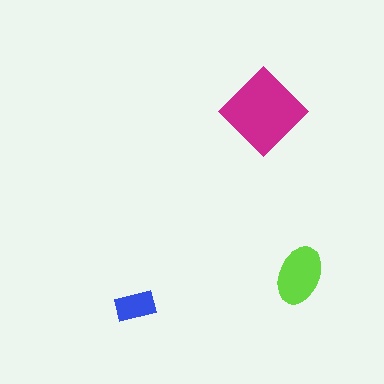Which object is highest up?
The magenta diamond is topmost.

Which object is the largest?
The magenta diamond.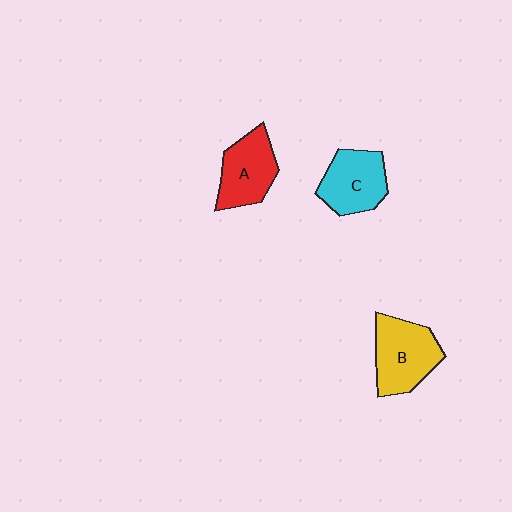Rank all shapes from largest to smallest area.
From largest to smallest: B (yellow), C (cyan), A (red).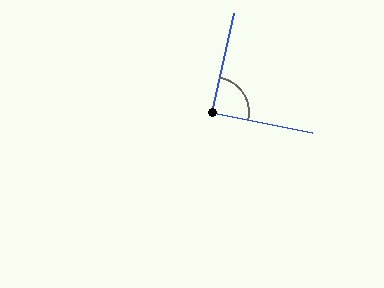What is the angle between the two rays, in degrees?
Approximately 90 degrees.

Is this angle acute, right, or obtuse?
It is approximately a right angle.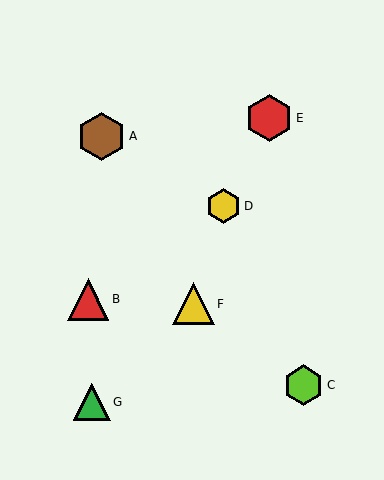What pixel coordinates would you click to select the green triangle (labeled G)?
Click at (92, 402) to select the green triangle G.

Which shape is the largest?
The brown hexagon (labeled A) is the largest.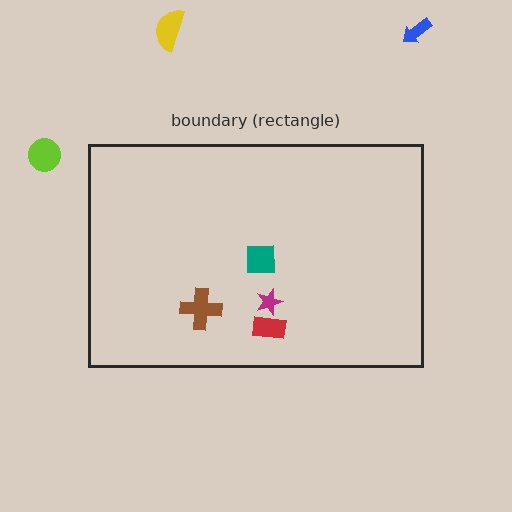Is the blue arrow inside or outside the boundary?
Outside.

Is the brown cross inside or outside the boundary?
Inside.